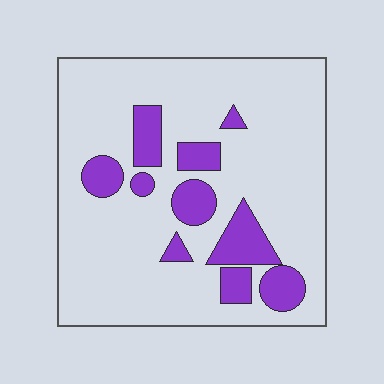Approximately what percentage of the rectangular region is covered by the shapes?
Approximately 20%.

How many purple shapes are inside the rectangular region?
10.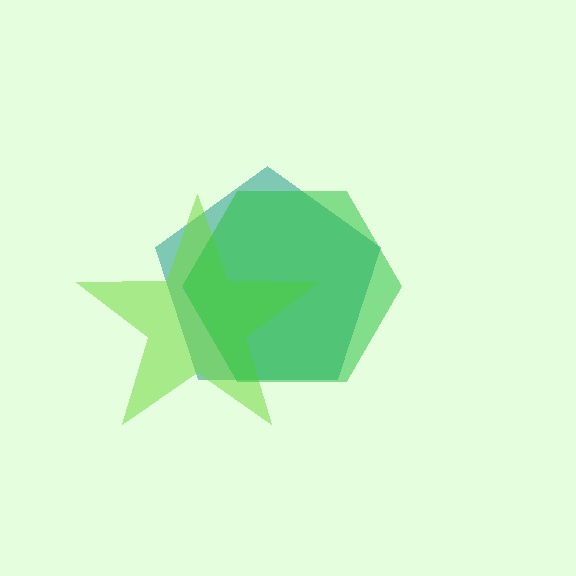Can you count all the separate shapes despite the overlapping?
Yes, there are 3 separate shapes.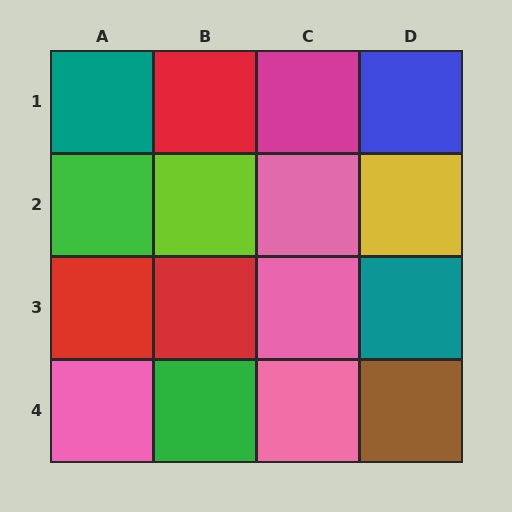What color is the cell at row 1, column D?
Blue.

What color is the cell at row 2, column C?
Pink.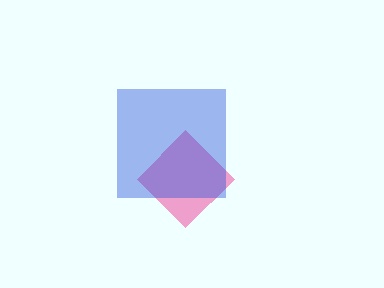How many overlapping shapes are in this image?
There are 2 overlapping shapes in the image.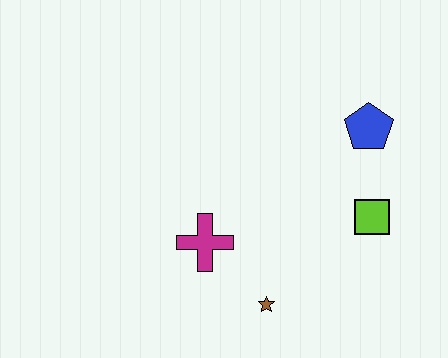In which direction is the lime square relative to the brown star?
The lime square is to the right of the brown star.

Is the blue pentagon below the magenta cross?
No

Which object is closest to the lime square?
The blue pentagon is closest to the lime square.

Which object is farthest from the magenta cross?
The blue pentagon is farthest from the magenta cross.